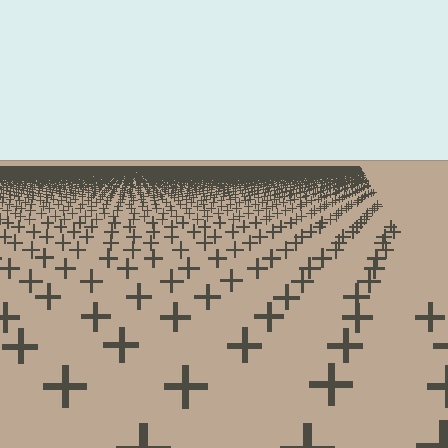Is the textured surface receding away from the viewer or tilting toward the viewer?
The surface is receding away from the viewer. Texture elements get smaller and denser toward the top.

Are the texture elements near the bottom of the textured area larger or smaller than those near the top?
Larger. Near the bottom, elements are closer to the viewer and appear at a bigger on-screen size.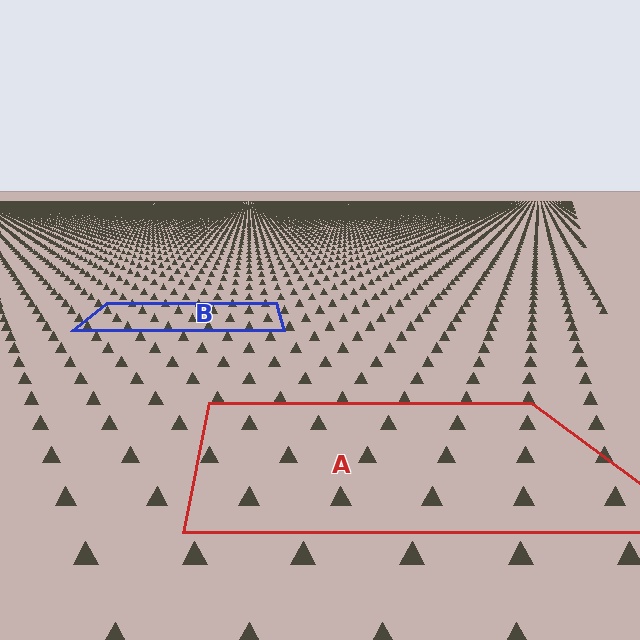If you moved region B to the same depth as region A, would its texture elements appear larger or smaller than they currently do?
They would appear larger. At a closer depth, the same texture elements are projected at a bigger on-screen size.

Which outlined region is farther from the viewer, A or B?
Region B is farther from the viewer — the texture elements inside it appear smaller and more densely packed.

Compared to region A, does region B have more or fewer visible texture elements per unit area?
Region B has more texture elements per unit area — they are packed more densely because it is farther away.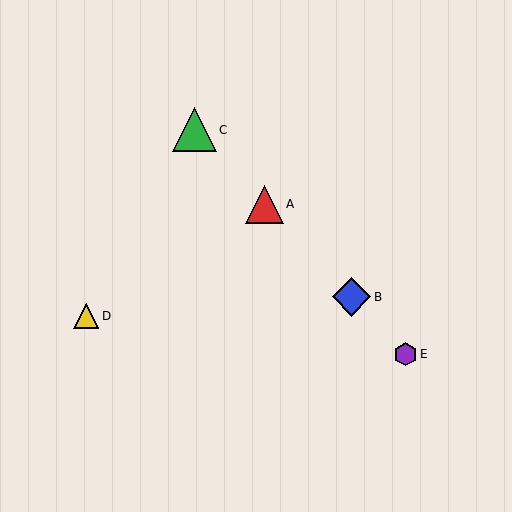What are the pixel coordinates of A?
Object A is at (264, 204).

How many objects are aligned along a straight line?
4 objects (A, B, C, E) are aligned along a straight line.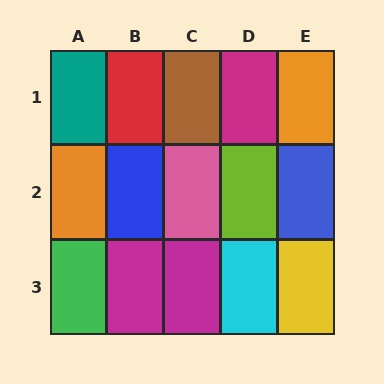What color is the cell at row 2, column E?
Blue.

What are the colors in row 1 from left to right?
Teal, red, brown, magenta, orange.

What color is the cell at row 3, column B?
Magenta.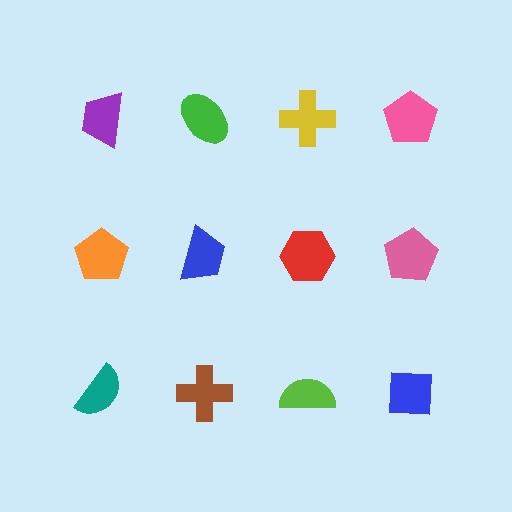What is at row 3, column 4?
A blue square.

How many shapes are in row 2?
4 shapes.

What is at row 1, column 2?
A green ellipse.